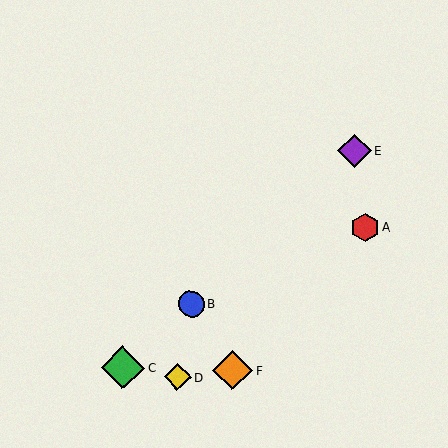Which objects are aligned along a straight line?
Objects B, C, E are aligned along a straight line.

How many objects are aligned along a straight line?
3 objects (B, C, E) are aligned along a straight line.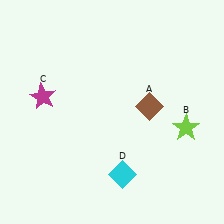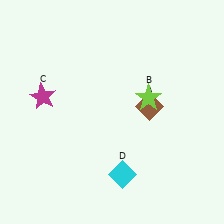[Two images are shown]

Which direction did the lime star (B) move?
The lime star (B) moved left.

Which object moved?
The lime star (B) moved left.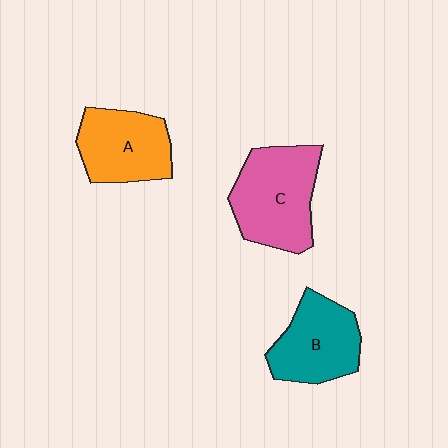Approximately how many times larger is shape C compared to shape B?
Approximately 1.2 times.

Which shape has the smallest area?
Shape A (orange).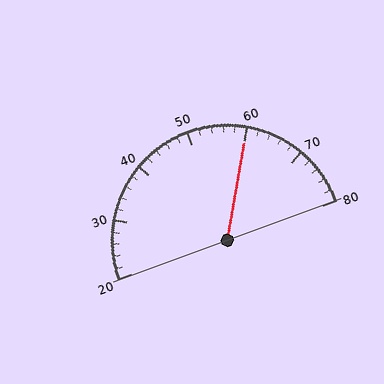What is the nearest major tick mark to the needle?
The nearest major tick mark is 60.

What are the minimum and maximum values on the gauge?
The gauge ranges from 20 to 80.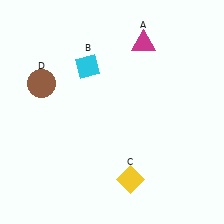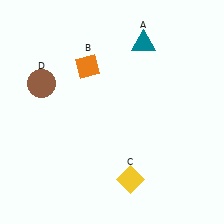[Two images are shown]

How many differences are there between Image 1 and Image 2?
There are 2 differences between the two images.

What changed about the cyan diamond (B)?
In Image 1, B is cyan. In Image 2, it changed to orange.